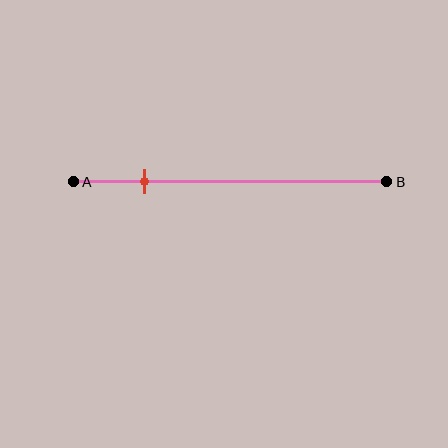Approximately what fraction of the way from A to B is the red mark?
The red mark is approximately 25% of the way from A to B.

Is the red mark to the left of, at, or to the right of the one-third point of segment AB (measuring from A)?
The red mark is to the left of the one-third point of segment AB.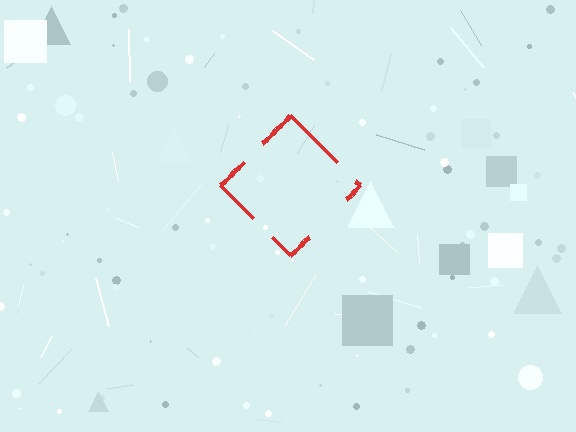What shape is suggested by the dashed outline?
The dashed outline suggests a diamond.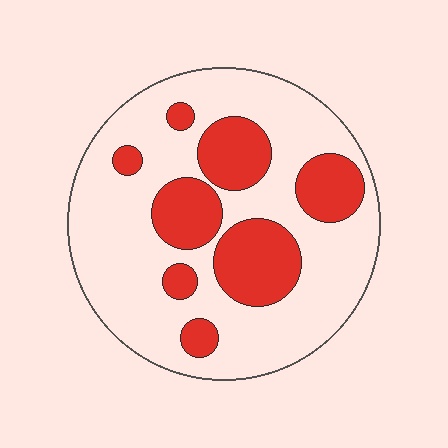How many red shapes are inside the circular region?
8.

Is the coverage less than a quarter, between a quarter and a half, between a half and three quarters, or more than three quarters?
Between a quarter and a half.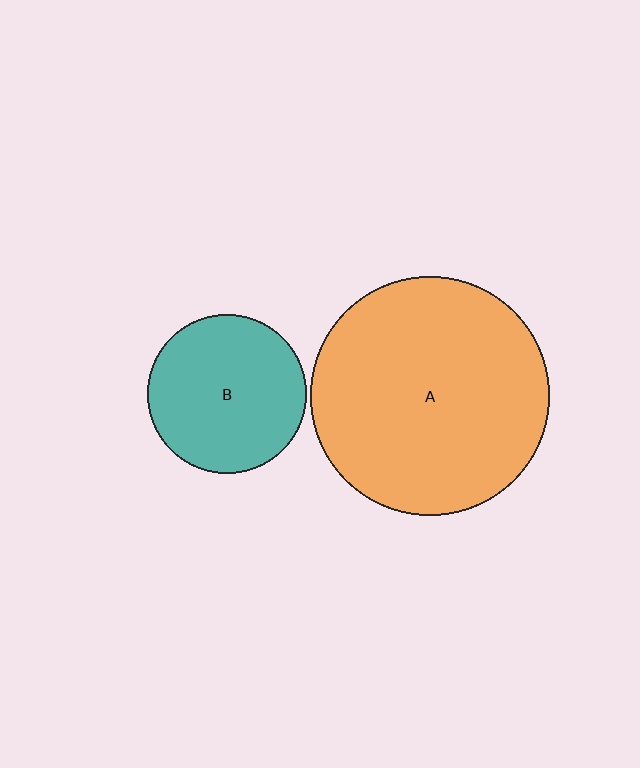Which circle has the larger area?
Circle A (orange).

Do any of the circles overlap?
No, none of the circles overlap.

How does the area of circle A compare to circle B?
Approximately 2.3 times.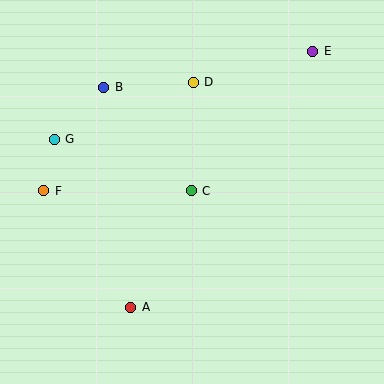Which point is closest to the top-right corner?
Point E is closest to the top-right corner.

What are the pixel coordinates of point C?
Point C is at (191, 191).